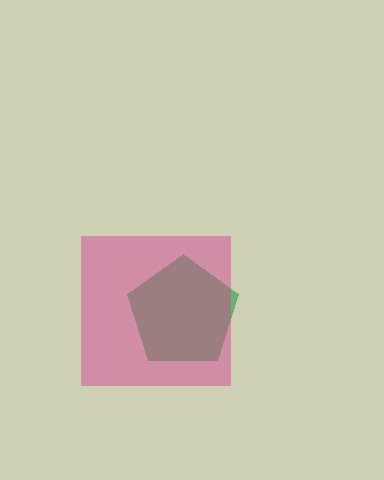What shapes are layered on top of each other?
The layered shapes are: a green pentagon, a magenta square.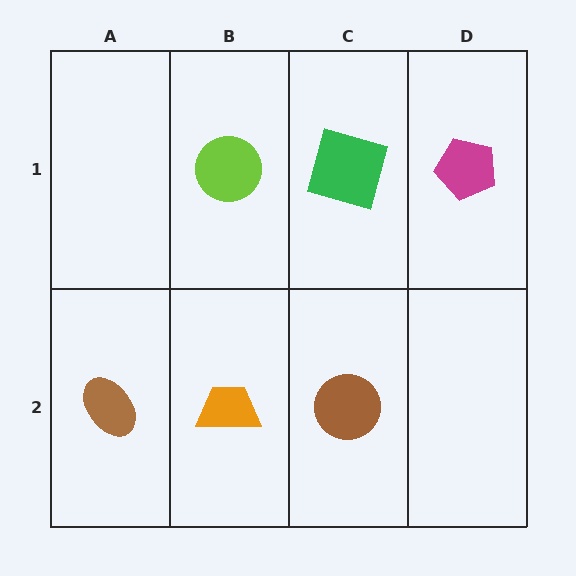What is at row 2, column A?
A brown ellipse.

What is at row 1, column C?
A green square.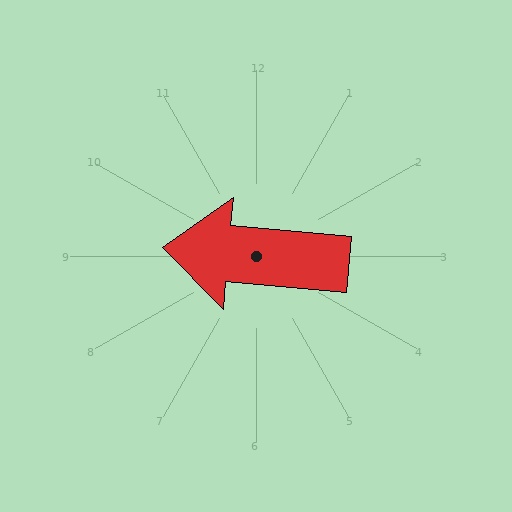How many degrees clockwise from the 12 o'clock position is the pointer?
Approximately 275 degrees.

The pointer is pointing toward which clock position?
Roughly 9 o'clock.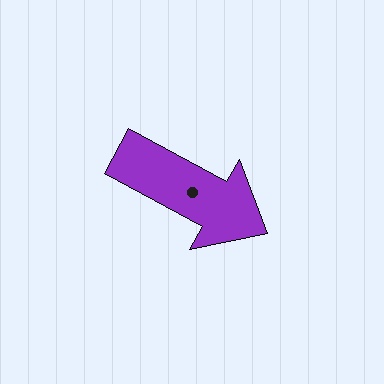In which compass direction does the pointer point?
Southeast.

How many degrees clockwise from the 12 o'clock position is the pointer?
Approximately 119 degrees.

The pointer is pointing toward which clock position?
Roughly 4 o'clock.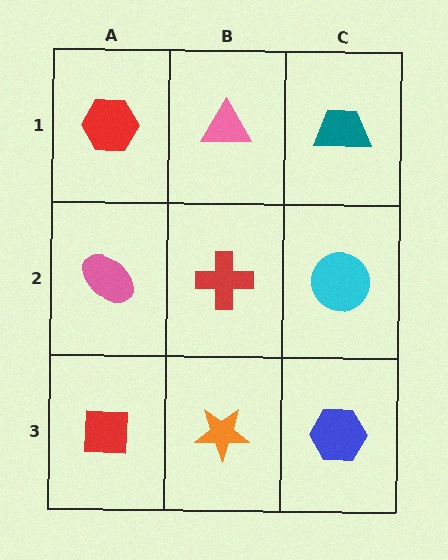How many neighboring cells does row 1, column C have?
2.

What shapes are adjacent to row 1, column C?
A cyan circle (row 2, column C), a pink triangle (row 1, column B).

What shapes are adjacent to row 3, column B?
A red cross (row 2, column B), a red square (row 3, column A), a blue hexagon (row 3, column C).